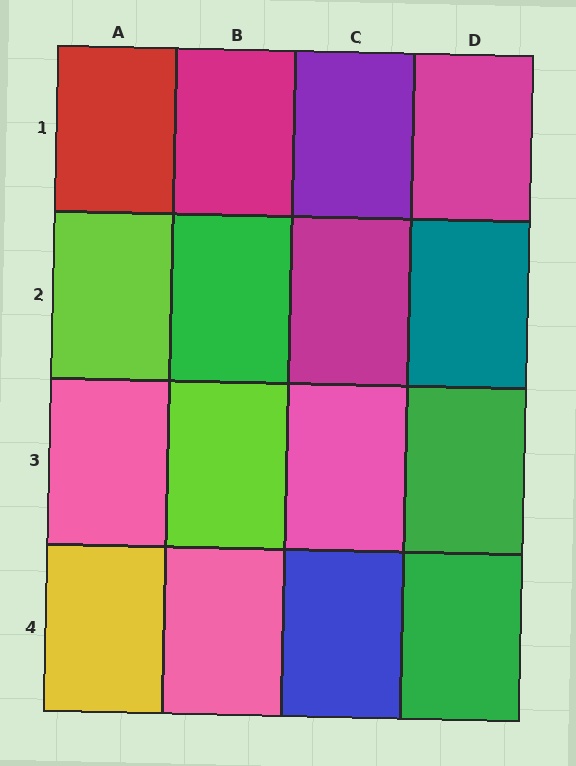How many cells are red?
1 cell is red.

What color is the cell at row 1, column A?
Red.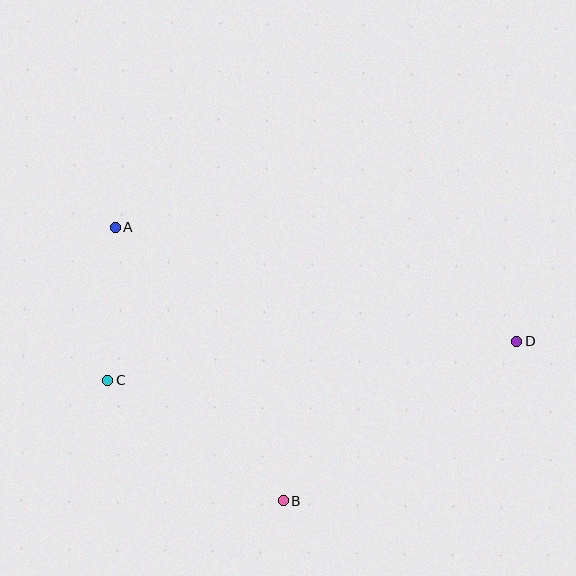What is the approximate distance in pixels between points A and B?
The distance between A and B is approximately 321 pixels.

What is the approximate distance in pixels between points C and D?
The distance between C and D is approximately 411 pixels.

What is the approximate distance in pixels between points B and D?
The distance between B and D is approximately 283 pixels.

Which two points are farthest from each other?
Points A and D are farthest from each other.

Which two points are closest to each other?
Points A and C are closest to each other.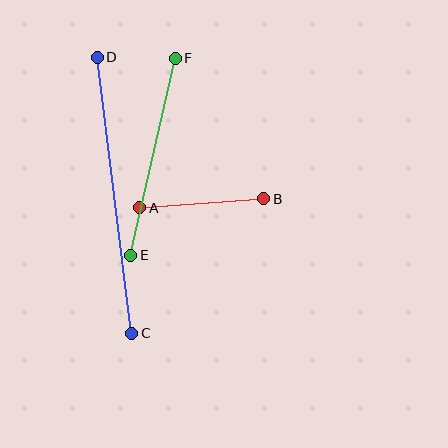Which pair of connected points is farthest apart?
Points C and D are farthest apart.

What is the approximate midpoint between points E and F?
The midpoint is at approximately (153, 157) pixels.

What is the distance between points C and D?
The distance is approximately 278 pixels.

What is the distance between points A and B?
The distance is approximately 124 pixels.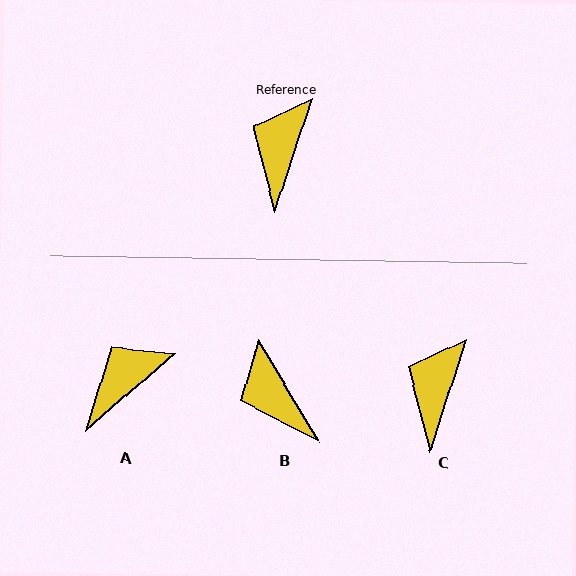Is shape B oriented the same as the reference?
No, it is off by about 49 degrees.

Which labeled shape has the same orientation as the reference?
C.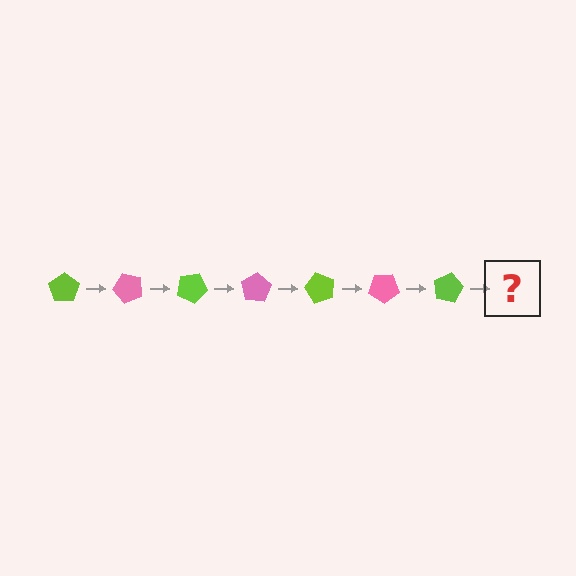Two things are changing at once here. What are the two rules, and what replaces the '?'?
The two rules are that it rotates 50 degrees each step and the color cycles through lime and pink. The '?' should be a pink pentagon, rotated 350 degrees from the start.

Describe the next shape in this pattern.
It should be a pink pentagon, rotated 350 degrees from the start.